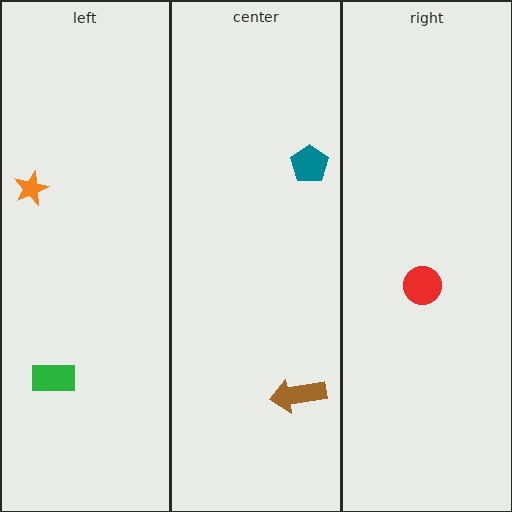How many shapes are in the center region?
2.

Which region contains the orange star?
The left region.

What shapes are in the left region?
The orange star, the green rectangle.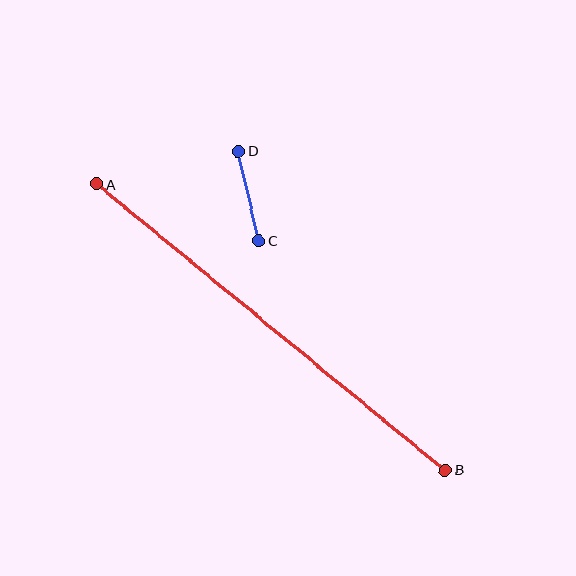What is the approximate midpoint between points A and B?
The midpoint is at approximately (271, 327) pixels.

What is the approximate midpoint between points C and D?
The midpoint is at approximately (249, 196) pixels.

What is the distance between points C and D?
The distance is approximately 92 pixels.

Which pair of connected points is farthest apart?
Points A and B are farthest apart.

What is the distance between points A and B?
The distance is approximately 451 pixels.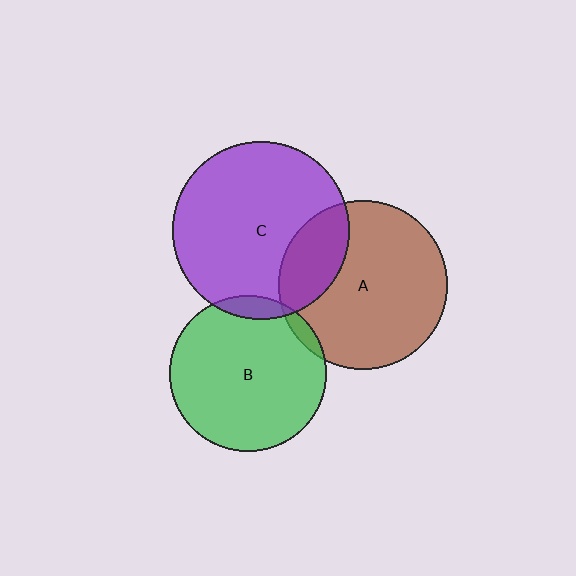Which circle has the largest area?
Circle C (purple).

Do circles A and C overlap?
Yes.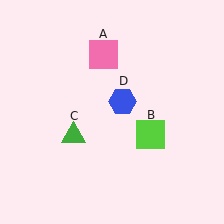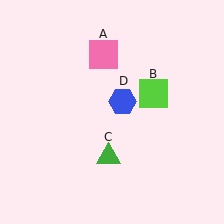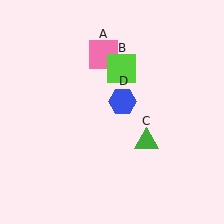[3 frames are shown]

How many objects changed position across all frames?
2 objects changed position: lime square (object B), green triangle (object C).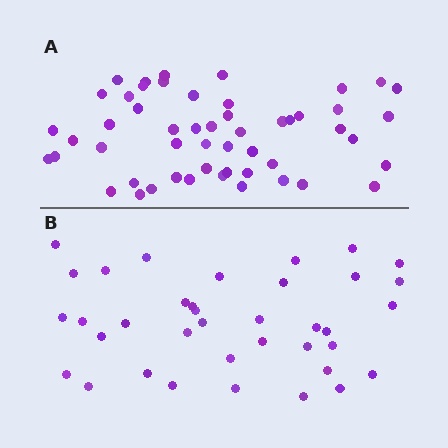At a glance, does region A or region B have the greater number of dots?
Region A (the top region) has more dots.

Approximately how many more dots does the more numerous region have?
Region A has approximately 15 more dots than region B.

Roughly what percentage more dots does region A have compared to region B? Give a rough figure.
About 40% more.